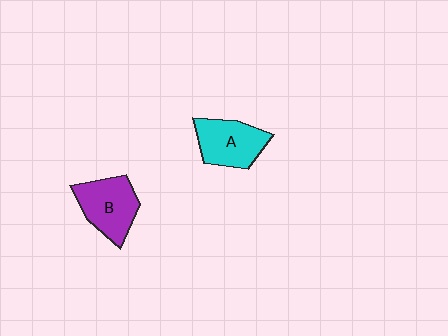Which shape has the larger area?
Shape B (purple).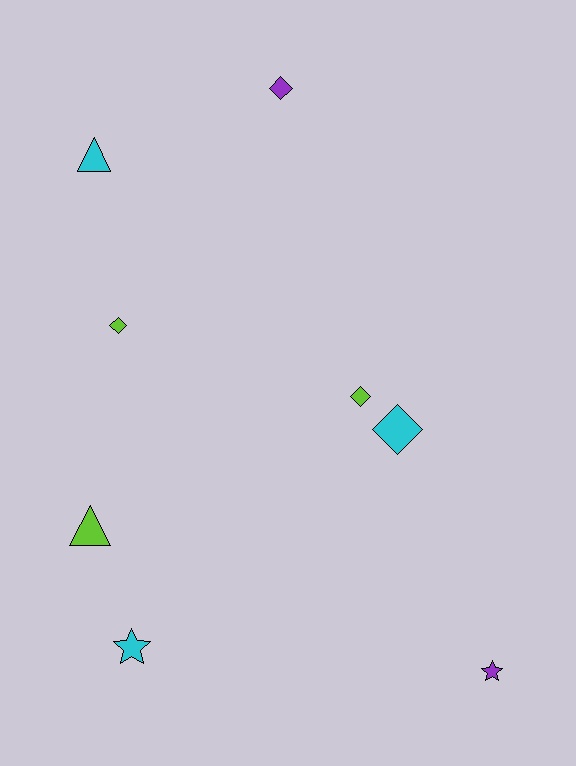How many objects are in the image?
There are 8 objects.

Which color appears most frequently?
Cyan, with 3 objects.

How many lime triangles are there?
There is 1 lime triangle.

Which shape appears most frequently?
Diamond, with 4 objects.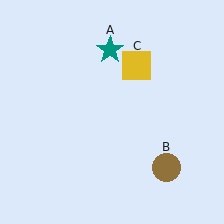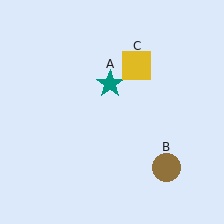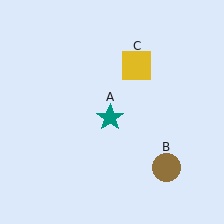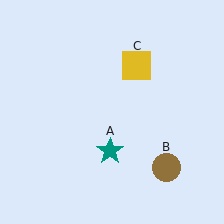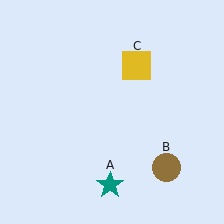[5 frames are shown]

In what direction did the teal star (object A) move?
The teal star (object A) moved down.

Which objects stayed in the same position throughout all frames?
Brown circle (object B) and yellow square (object C) remained stationary.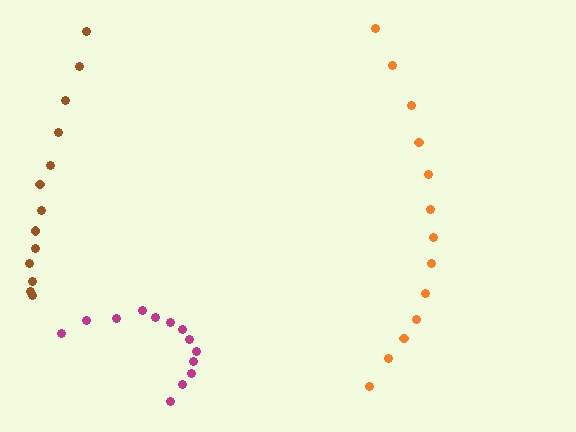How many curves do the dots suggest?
There are 3 distinct paths.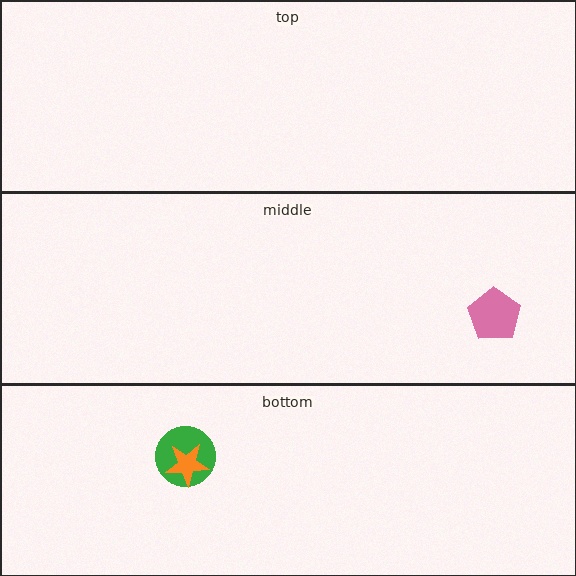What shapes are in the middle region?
The pink pentagon.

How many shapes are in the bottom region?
2.